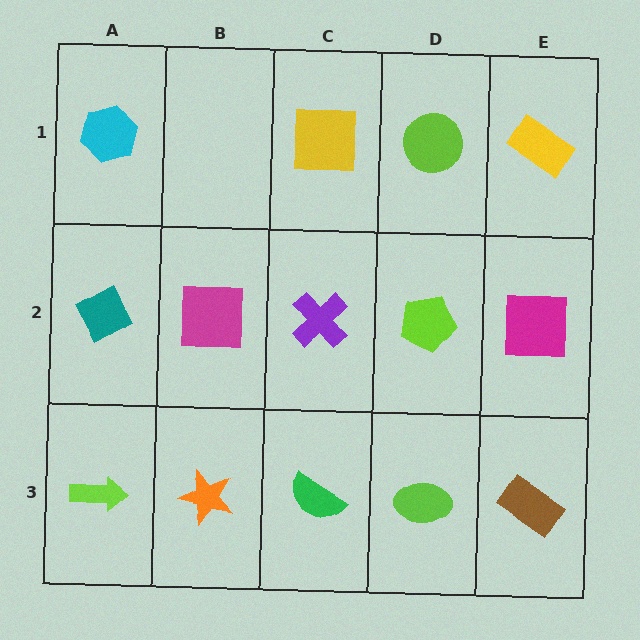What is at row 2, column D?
A lime pentagon.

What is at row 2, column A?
A teal diamond.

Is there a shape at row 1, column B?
No, that cell is empty.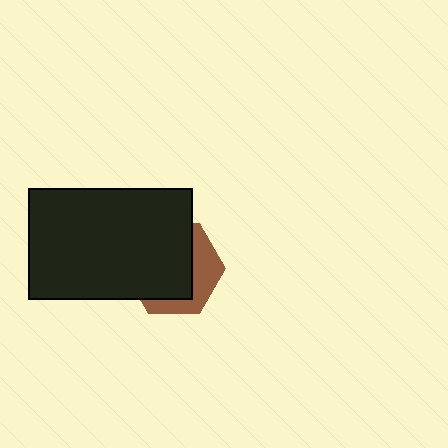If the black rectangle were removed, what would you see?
You would see the complete brown hexagon.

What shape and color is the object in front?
The object in front is a black rectangle.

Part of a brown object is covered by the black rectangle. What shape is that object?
It is a hexagon.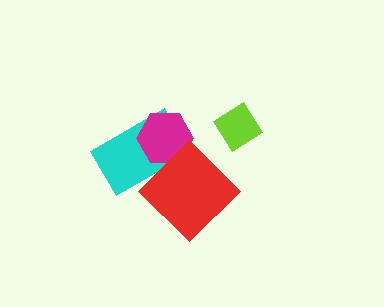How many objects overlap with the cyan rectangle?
2 objects overlap with the cyan rectangle.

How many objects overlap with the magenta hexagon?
1 object overlaps with the magenta hexagon.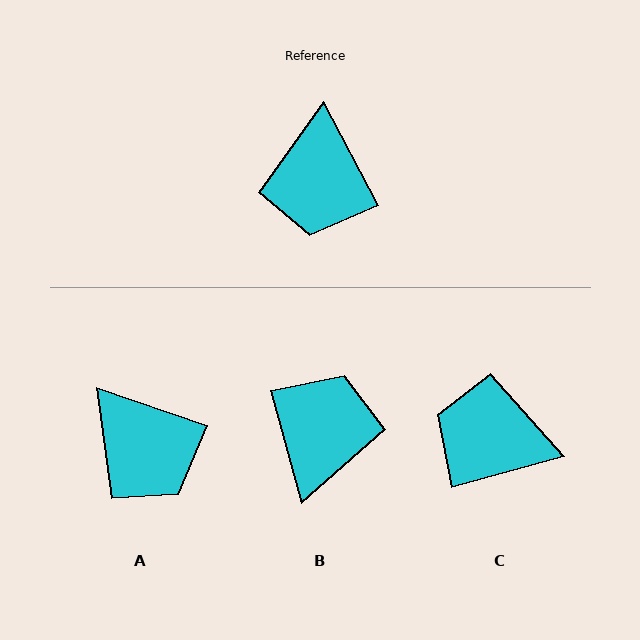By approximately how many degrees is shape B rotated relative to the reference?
Approximately 168 degrees counter-clockwise.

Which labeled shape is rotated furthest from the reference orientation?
B, about 168 degrees away.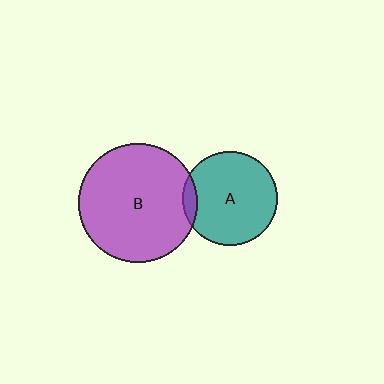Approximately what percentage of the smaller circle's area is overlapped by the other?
Approximately 5%.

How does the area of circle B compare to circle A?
Approximately 1.6 times.